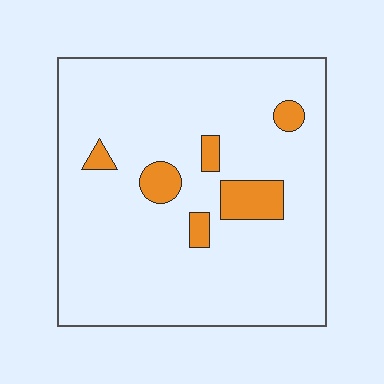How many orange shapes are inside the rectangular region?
6.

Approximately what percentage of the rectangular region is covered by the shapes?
Approximately 10%.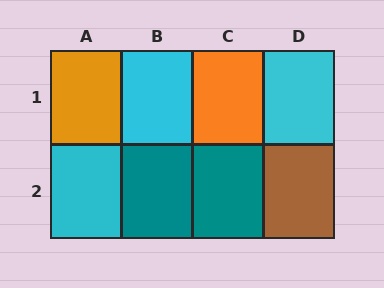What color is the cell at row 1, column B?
Cyan.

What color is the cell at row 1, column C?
Orange.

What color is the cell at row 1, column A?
Orange.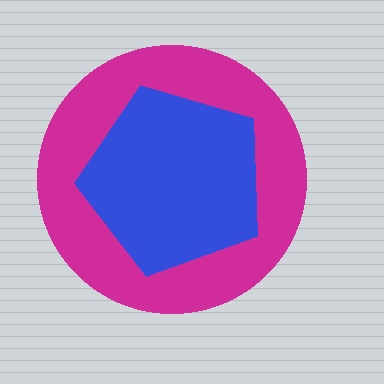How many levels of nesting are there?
2.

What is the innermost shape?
The blue pentagon.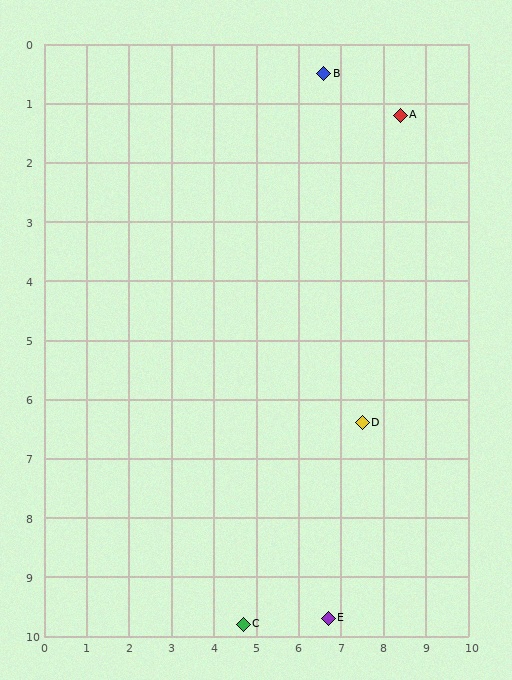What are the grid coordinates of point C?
Point C is at approximately (4.7, 9.8).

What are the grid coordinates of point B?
Point B is at approximately (6.6, 0.5).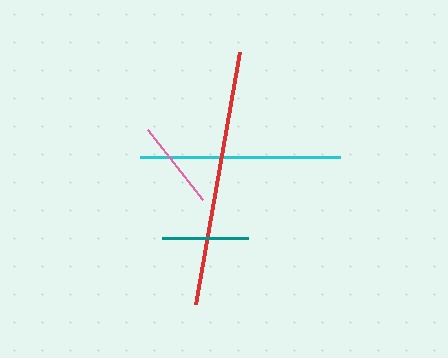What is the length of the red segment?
The red segment is approximately 256 pixels long.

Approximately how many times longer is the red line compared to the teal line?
The red line is approximately 3.0 times the length of the teal line.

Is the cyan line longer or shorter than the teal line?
The cyan line is longer than the teal line.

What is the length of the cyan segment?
The cyan segment is approximately 200 pixels long.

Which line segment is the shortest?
The teal line is the shortest at approximately 86 pixels.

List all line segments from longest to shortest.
From longest to shortest: red, cyan, pink, teal.